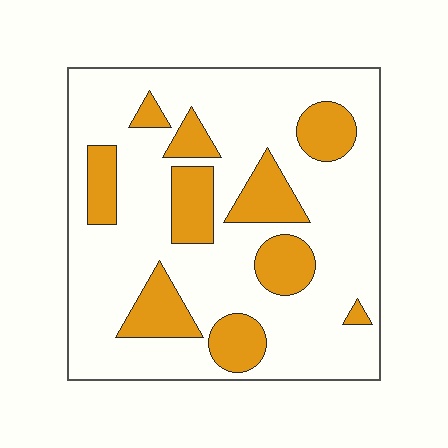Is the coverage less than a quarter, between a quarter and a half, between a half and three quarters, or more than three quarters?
Less than a quarter.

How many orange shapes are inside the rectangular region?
10.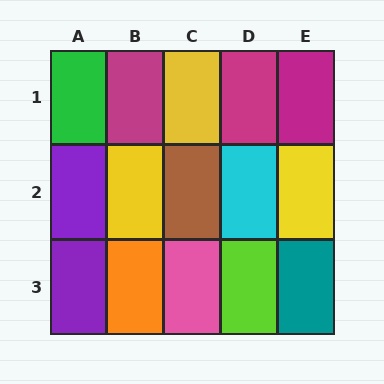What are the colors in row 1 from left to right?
Green, magenta, yellow, magenta, magenta.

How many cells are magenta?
3 cells are magenta.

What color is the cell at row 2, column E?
Yellow.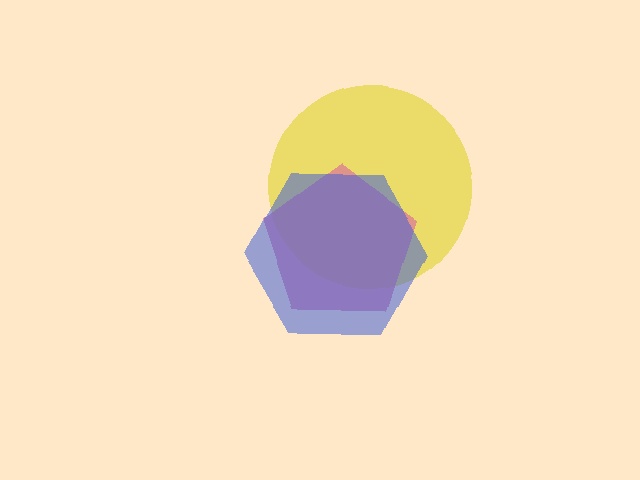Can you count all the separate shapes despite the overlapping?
Yes, there are 3 separate shapes.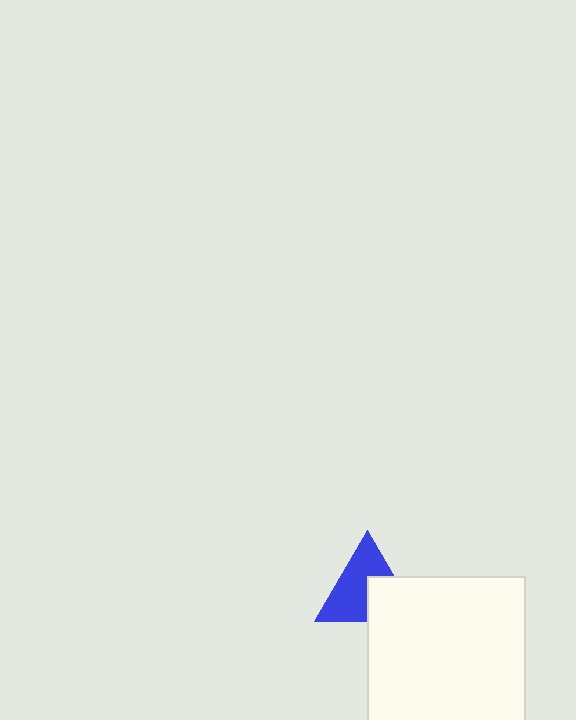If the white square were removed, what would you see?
You would see the complete blue triangle.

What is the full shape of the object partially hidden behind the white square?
The partially hidden object is a blue triangle.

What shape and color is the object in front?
The object in front is a white square.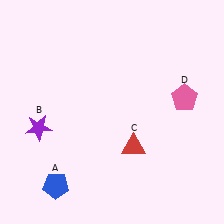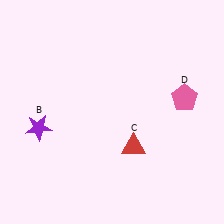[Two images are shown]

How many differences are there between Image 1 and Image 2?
There is 1 difference between the two images.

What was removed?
The blue pentagon (A) was removed in Image 2.